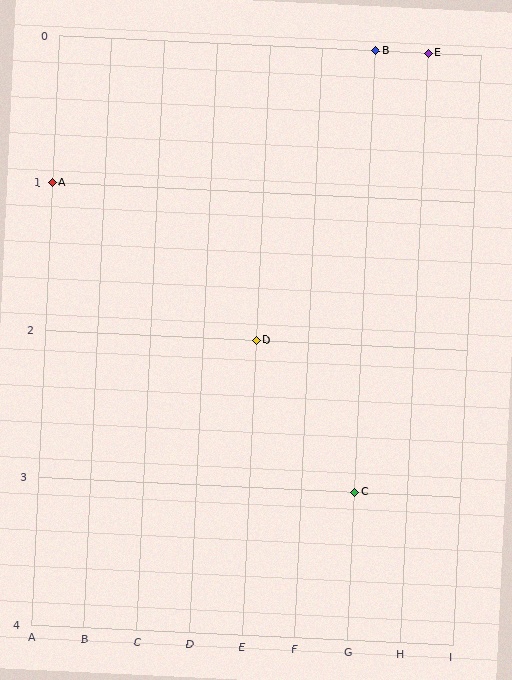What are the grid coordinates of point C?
Point C is at grid coordinates (G, 3).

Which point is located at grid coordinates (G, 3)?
Point C is at (G, 3).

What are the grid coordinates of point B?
Point B is at grid coordinates (G, 0).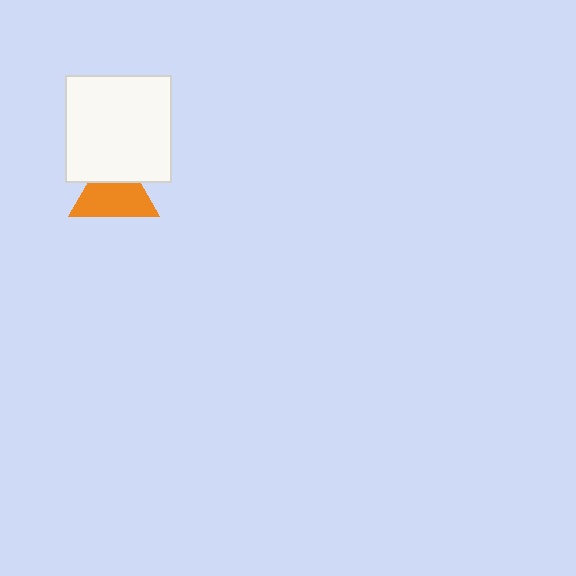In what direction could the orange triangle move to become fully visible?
The orange triangle could move down. That would shift it out from behind the white square entirely.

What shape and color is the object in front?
The object in front is a white square.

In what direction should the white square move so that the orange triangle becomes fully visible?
The white square should move up. That is the shortest direction to clear the overlap and leave the orange triangle fully visible.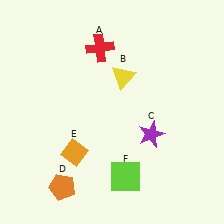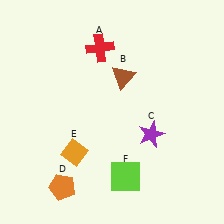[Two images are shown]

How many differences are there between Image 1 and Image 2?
There is 1 difference between the two images.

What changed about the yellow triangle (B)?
In Image 1, B is yellow. In Image 2, it changed to brown.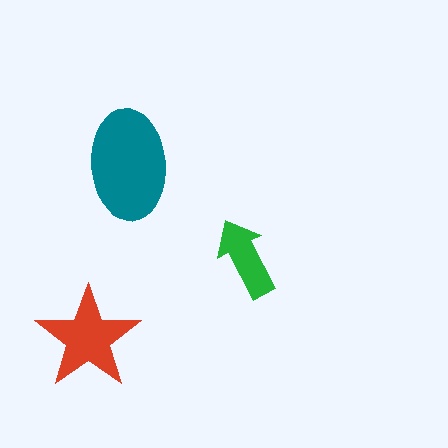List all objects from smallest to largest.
The green arrow, the red star, the teal ellipse.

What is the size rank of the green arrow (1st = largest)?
3rd.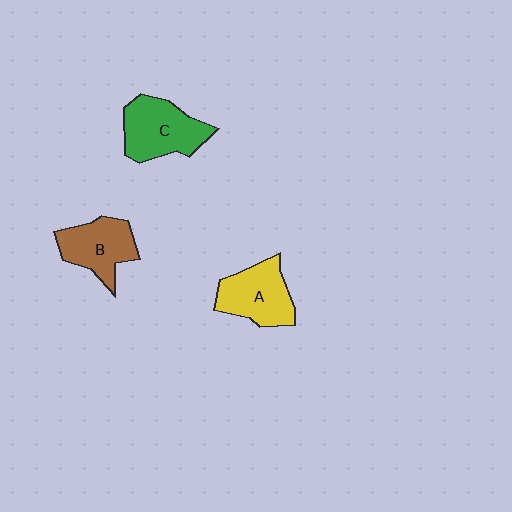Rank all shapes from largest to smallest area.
From largest to smallest: C (green), A (yellow), B (brown).